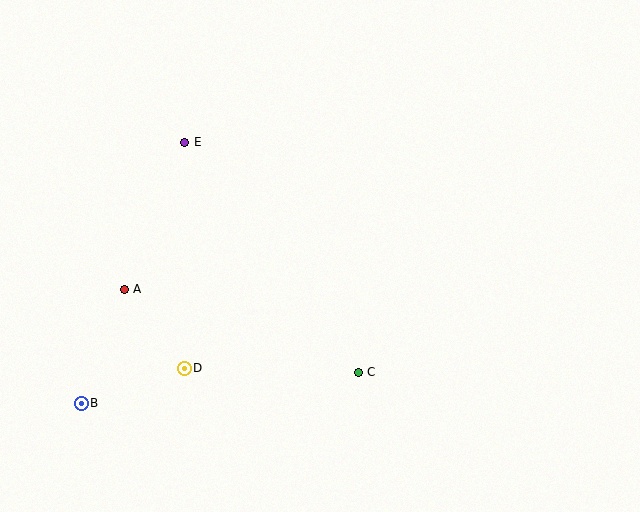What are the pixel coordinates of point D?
Point D is at (184, 368).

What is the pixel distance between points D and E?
The distance between D and E is 226 pixels.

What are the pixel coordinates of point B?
Point B is at (81, 403).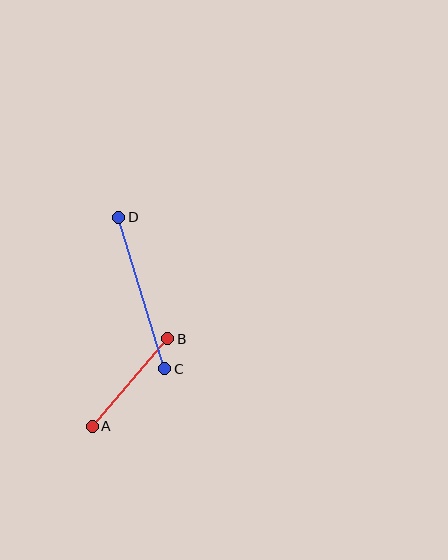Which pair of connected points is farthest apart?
Points C and D are farthest apart.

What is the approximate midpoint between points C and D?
The midpoint is at approximately (142, 293) pixels.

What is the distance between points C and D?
The distance is approximately 158 pixels.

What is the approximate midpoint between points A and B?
The midpoint is at approximately (130, 383) pixels.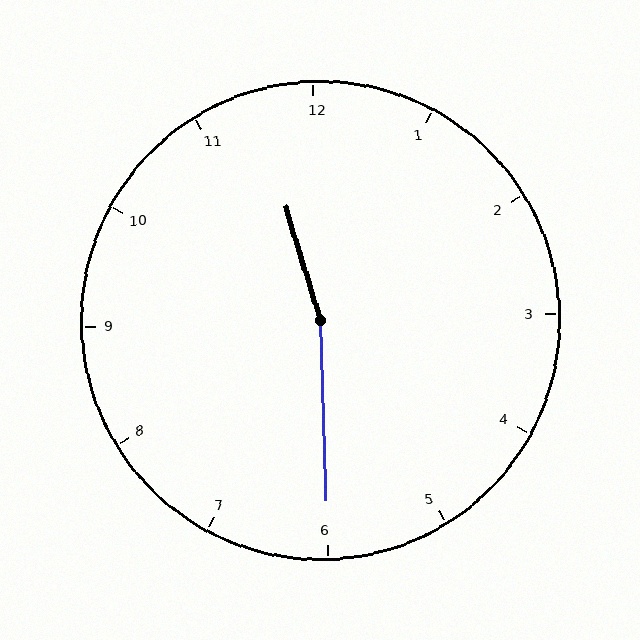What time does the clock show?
11:30.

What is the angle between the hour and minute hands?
Approximately 165 degrees.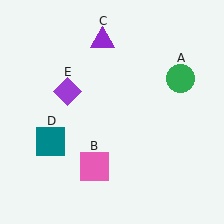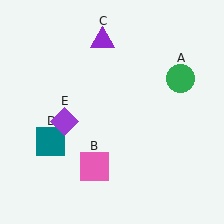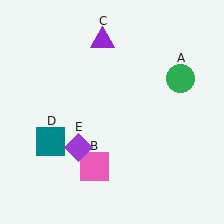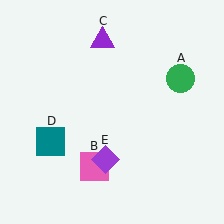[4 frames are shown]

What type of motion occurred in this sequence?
The purple diamond (object E) rotated counterclockwise around the center of the scene.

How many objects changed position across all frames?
1 object changed position: purple diamond (object E).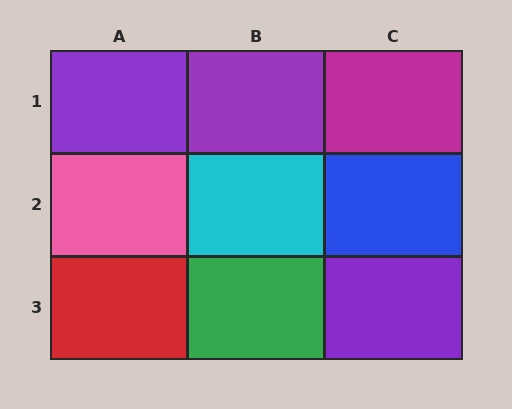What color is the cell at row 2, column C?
Blue.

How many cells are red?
1 cell is red.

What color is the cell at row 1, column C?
Magenta.